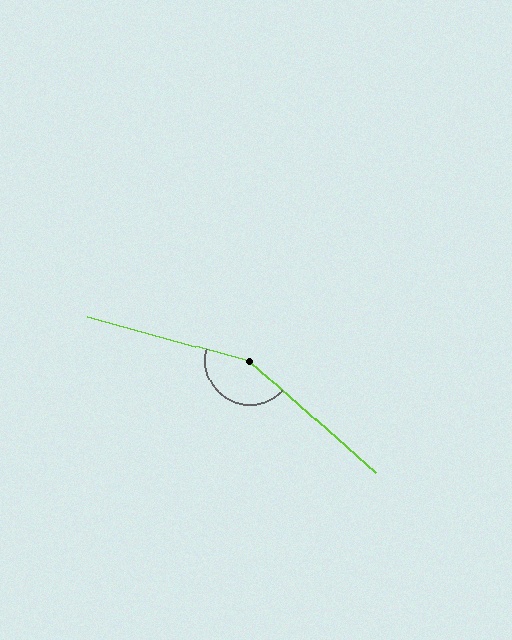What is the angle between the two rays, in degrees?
Approximately 154 degrees.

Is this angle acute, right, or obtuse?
It is obtuse.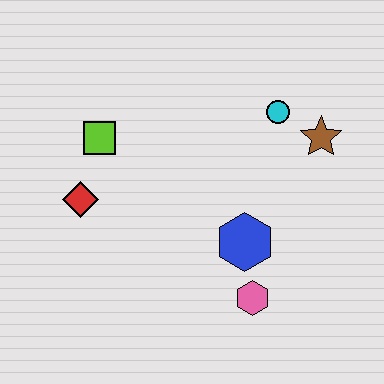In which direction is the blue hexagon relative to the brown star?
The blue hexagon is below the brown star.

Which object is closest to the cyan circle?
The brown star is closest to the cyan circle.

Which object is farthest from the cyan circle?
The red diamond is farthest from the cyan circle.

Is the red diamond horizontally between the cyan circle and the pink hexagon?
No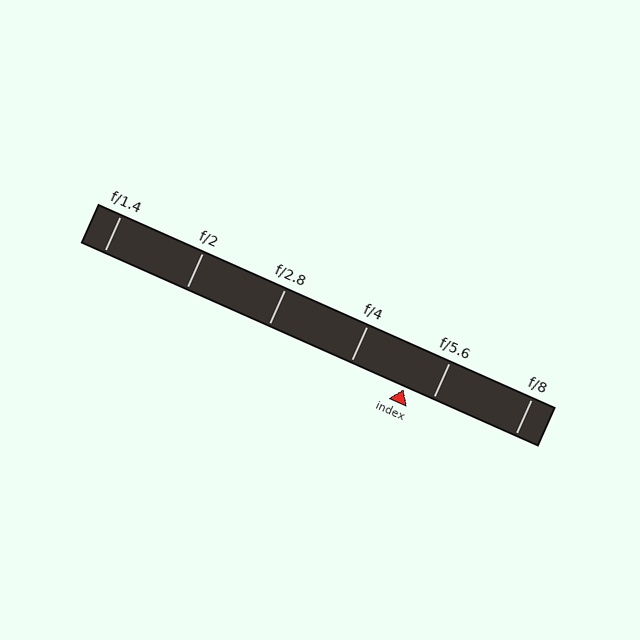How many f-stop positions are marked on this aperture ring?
There are 6 f-stop positions marked.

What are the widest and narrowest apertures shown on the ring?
The widest aperture shown is f/1.4 and the narrowest is f/8.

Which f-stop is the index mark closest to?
The index mark is closest to f/5.6.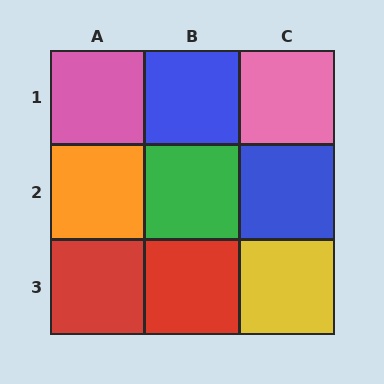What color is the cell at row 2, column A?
Orange.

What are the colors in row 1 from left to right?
Pink, blue, pink.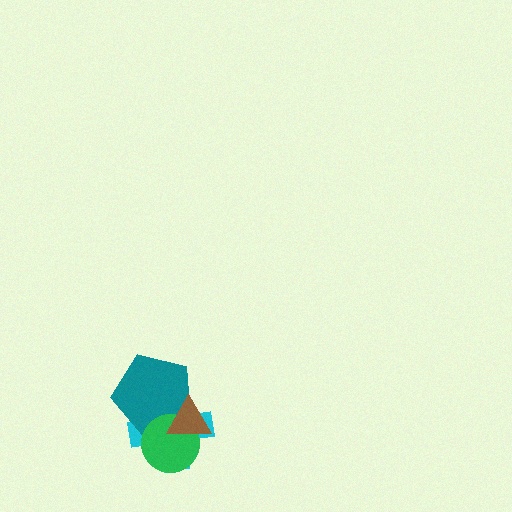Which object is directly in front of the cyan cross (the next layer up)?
The teal pentagon is directly in front of the cyan cross.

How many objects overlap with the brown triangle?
3 objects overlap with the brown triangle.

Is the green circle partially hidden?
Yes, it is partially covered by another shape.